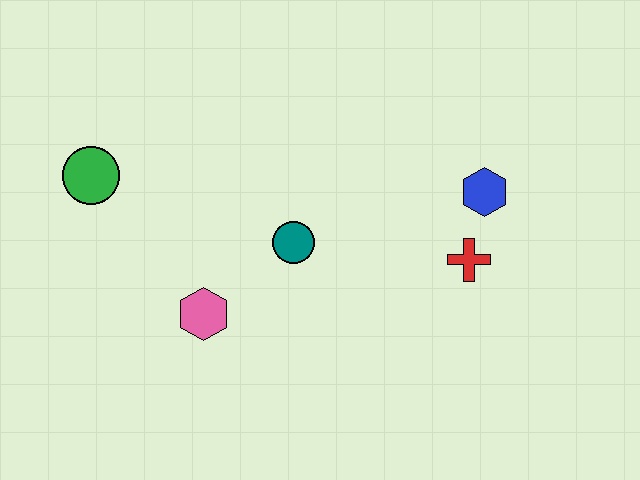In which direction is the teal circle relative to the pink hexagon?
The teal circle is to the right of the pink hexagon.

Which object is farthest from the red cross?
The green circle is farthest from the red cross.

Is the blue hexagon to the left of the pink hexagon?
No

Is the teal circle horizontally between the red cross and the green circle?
Yes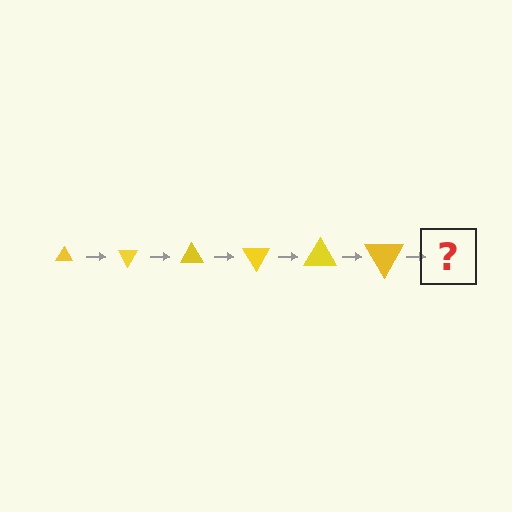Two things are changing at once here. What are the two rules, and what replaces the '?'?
The two rules are that the triangle grows larger each step and it rotates 60 degrees each step. The '?' should be a triangle, larger than the previous one and rotated 360 degrees from the start.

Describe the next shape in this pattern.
It should be a triangle, larger than the previous one and rotated 360 degrees from the start.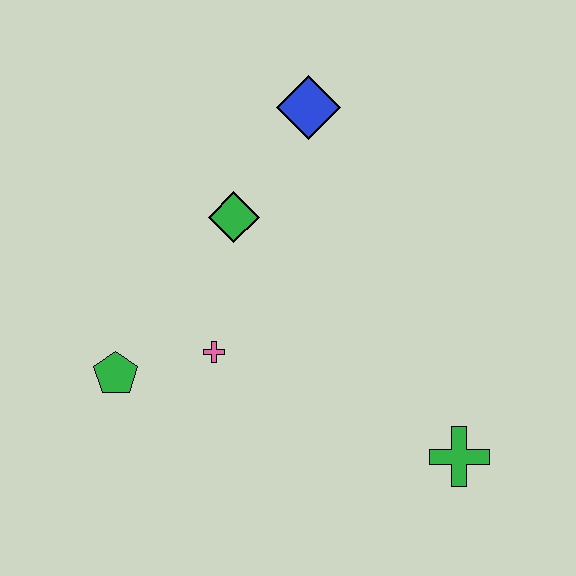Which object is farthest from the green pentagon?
The green cross is farthest from the green pentagon.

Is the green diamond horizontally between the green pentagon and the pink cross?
No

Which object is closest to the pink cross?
The green pentagon is closest to the pink cross.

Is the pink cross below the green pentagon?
No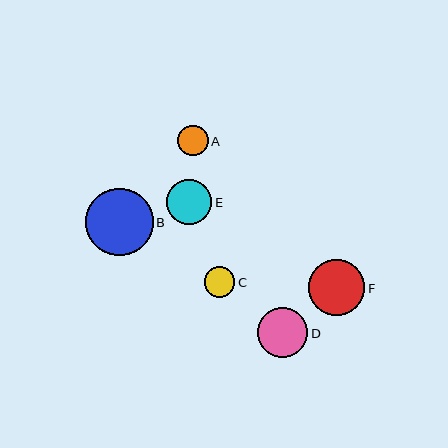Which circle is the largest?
Circle B is the largest with a size of approximately 68 pixels.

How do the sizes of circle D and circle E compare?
Circle D and circle E are approximately the same size.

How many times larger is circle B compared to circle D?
Circle B is approximately 1.4 times the size of circle D.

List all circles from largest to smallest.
From largest to smallest: B, F, D, E, A, C.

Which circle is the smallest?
Circle C is the smallest with a size of approximately 30 pixels.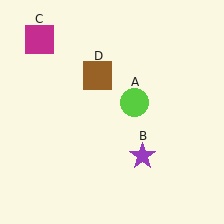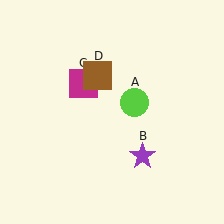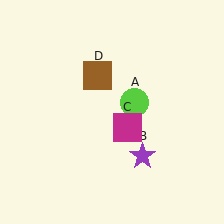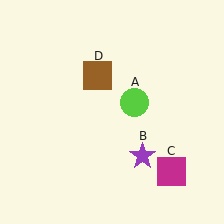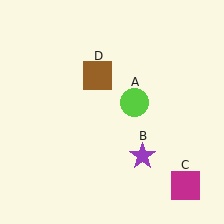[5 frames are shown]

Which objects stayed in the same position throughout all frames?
Lime circle (object A) and purple star (object B) and brown square (object D) remained stationary.